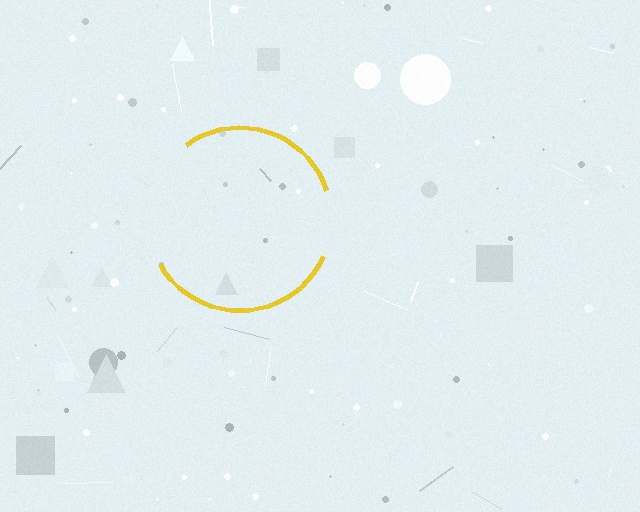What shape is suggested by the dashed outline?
The dashed outline suggests a circle.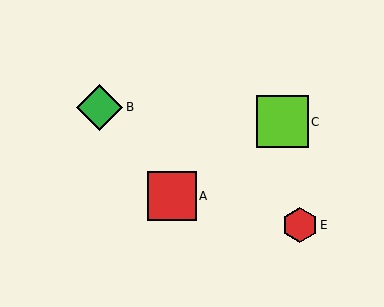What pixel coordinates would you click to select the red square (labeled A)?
Click at (172, 196) to select the red square A.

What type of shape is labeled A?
Shape A is a red square.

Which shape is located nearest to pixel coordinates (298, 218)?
The red hexagon (labeled E) at (300, 225) is nearest to that location.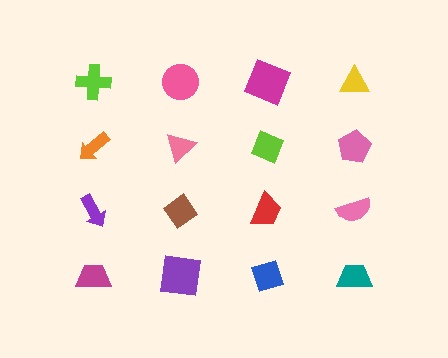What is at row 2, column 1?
An orange arrow.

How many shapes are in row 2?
4 shapes.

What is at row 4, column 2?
A purple square.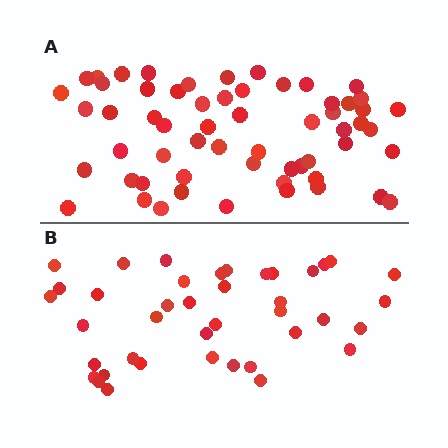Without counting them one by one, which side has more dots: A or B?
Region A (the top region) has more dots.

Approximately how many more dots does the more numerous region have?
Region A has approximately 20 more dots than region B.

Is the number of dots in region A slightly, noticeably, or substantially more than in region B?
Region A has substantially more. The ratio is roughly 1.5 to 1.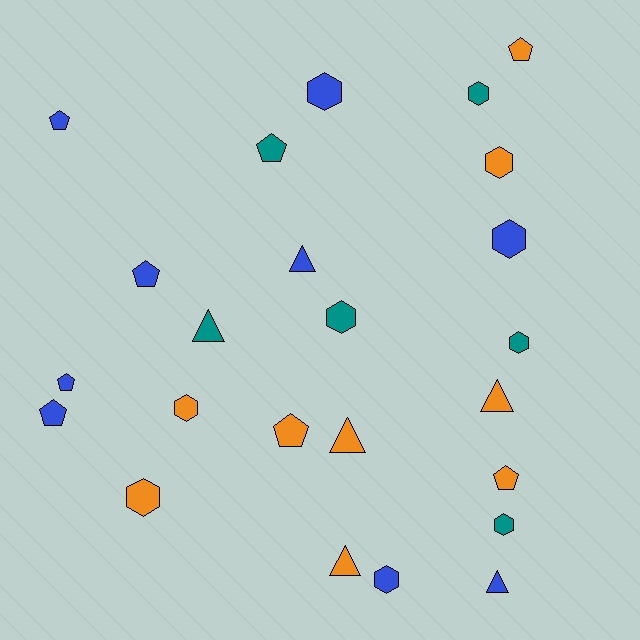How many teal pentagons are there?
There is 1 teal pentagon.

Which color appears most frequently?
Orange, with 9 objects.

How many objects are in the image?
There are 24 objects.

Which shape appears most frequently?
Hexagon, with 10 objects.